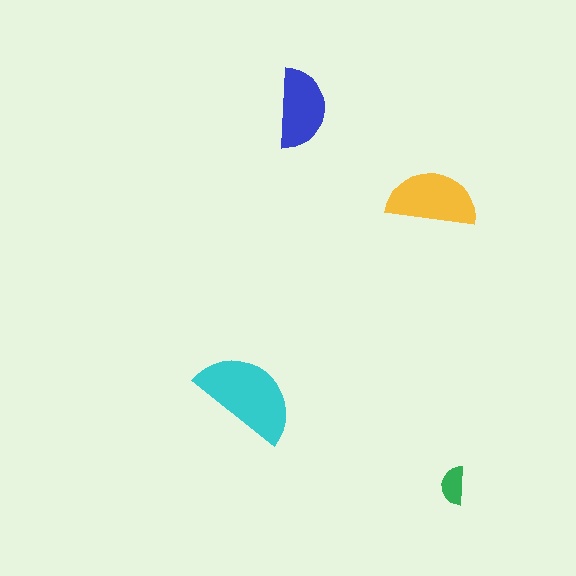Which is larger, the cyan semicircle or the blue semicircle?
The cyan one.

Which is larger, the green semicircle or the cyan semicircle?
The cyan one.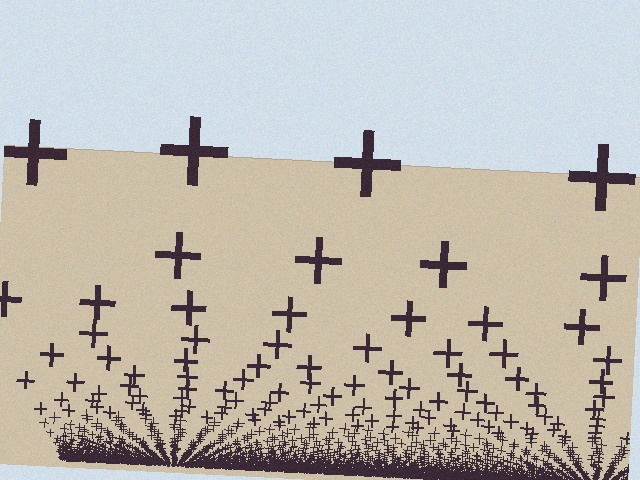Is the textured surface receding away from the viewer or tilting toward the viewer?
The surface appears to tilt toward the viewer. Texture elements get larger and sparser toward the top.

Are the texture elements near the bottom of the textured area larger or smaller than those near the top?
Smaller. The gradient is inverted — elements near the bottom are smaller and denser.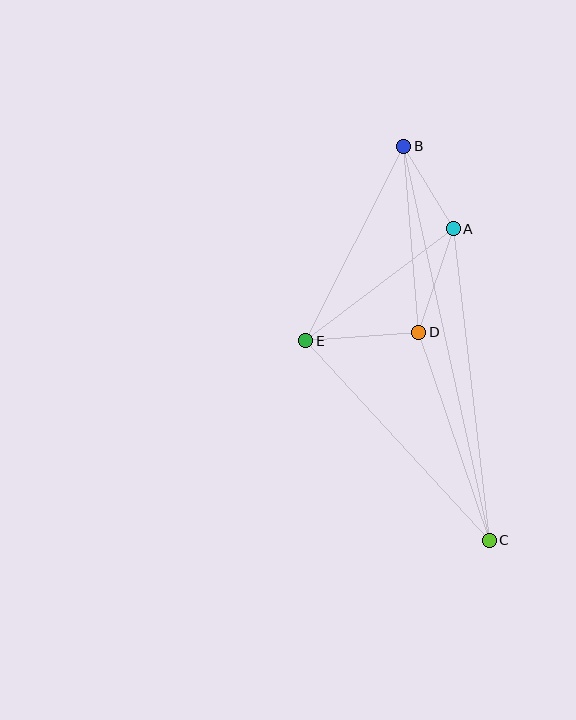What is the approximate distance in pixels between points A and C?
The distance between A and C is approximately 313 pixels.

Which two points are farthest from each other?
Points B and C are farthest from each other.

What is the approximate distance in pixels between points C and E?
The distance between C and E is approximately 271 pixels.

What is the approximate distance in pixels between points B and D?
The distance between B and D is approximately 186 pixels.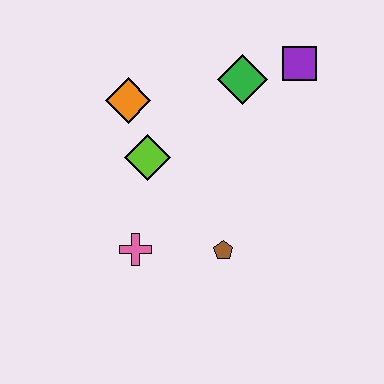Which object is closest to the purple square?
The green diamond is closest to the purple square.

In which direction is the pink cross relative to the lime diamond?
The pink cross is below the lime diamond.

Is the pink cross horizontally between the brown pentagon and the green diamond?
No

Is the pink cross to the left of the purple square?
Yes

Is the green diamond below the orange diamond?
No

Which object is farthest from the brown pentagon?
The purple square is farthest from the brown pentagon.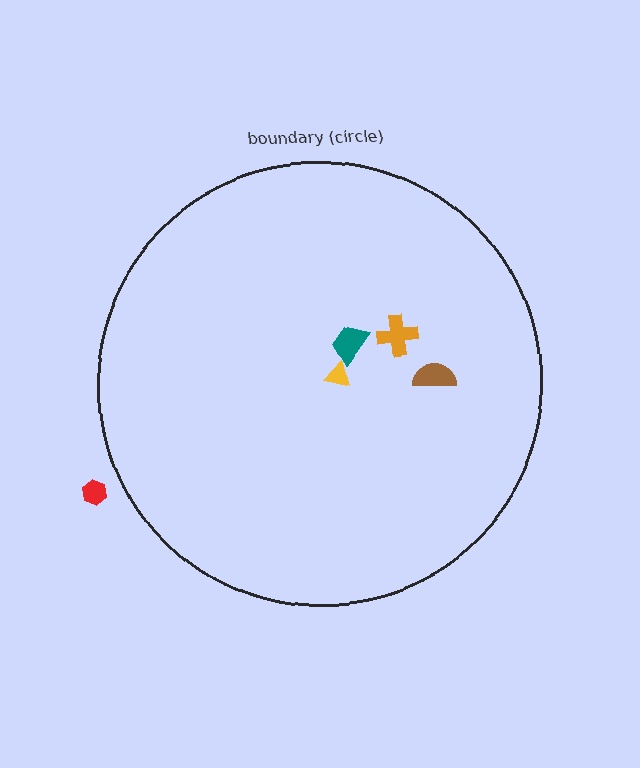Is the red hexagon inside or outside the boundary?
Outside.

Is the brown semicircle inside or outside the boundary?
Inside.